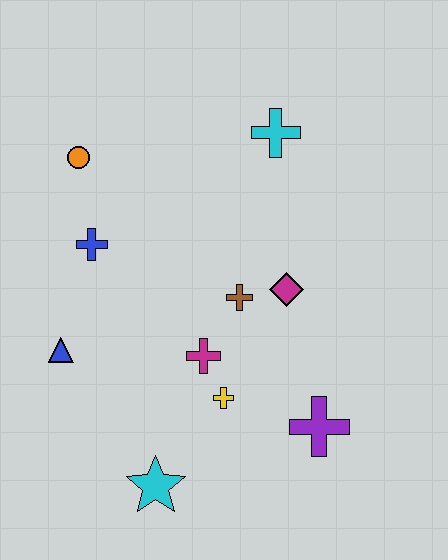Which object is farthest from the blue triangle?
The cyan cross is farthest from the blue triangle.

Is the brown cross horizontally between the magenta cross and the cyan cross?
Yes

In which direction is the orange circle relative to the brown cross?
The orange circle is to the left of the brown cross.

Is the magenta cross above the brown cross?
No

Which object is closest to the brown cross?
The magenta diamond is closest to the brown cross.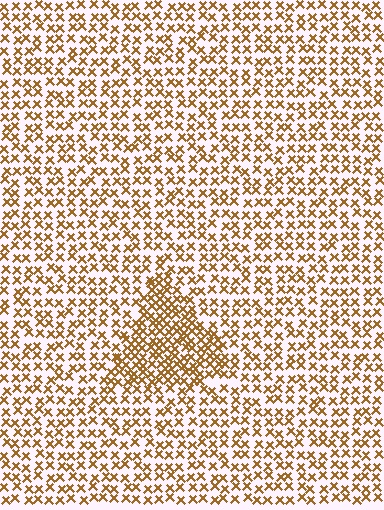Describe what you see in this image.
The image contains small brown elements arranged at two different densities. A triangle-shaped region is visible where the elements are more densely packed than the surrounding area.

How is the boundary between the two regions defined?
The boundary is defined by a change in element density (approximately 1.8x ratio). All elements are the same color, size, and shape.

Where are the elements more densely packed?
The elements are more densely packed inside the triangle boundary.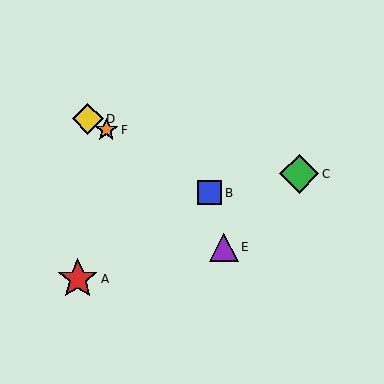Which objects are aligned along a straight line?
Objects B, D, F are aligned along a straight line.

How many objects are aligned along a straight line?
3 objects (B, D, F) are aligned along a straight line.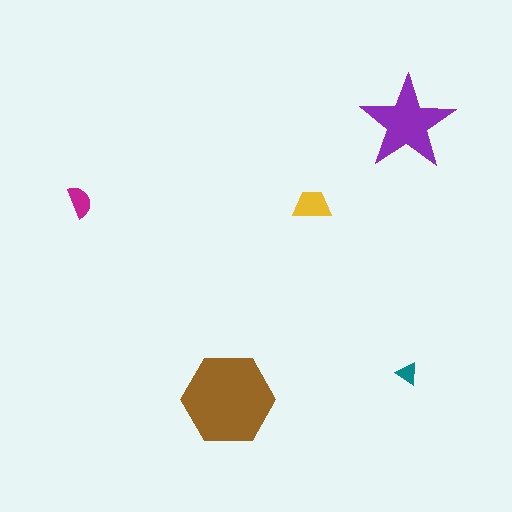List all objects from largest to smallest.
The brown hexagon, the purple star, the yellow trapezoid, the magenta semicircle, the teal triangle.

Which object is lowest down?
The brown hexagon is bottommost.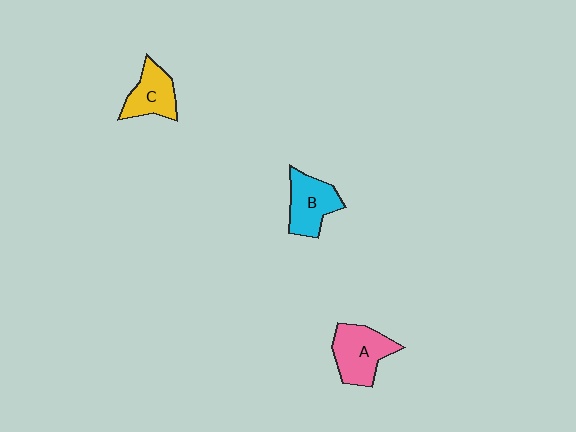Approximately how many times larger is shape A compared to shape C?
Approximately 1.3 times.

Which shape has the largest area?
Shape A (pink).